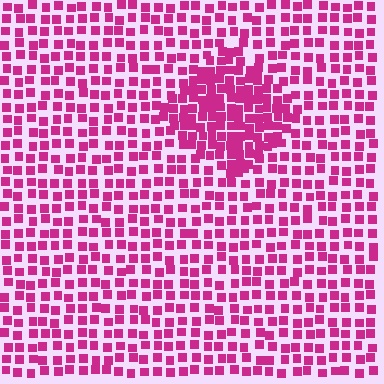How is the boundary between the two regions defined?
The boundary is defined by a change in element density (approximately 1.8x ratio). All elements are the same color, size, and shape.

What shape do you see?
I see a diamond.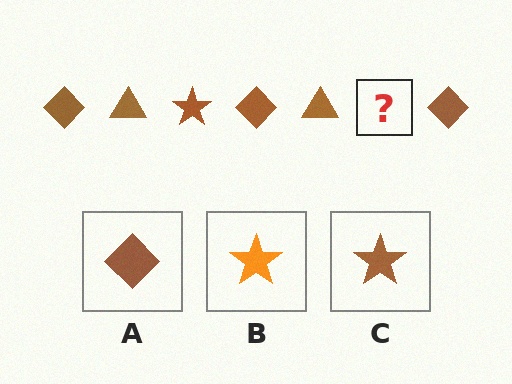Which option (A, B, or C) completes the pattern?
C.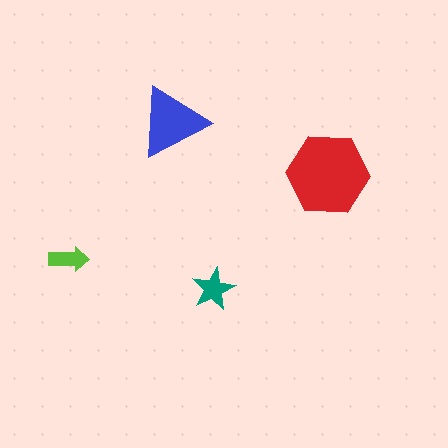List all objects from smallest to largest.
The lime arrow, the teal star, the blue triangle, the red hexagon.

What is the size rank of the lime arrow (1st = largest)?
4th.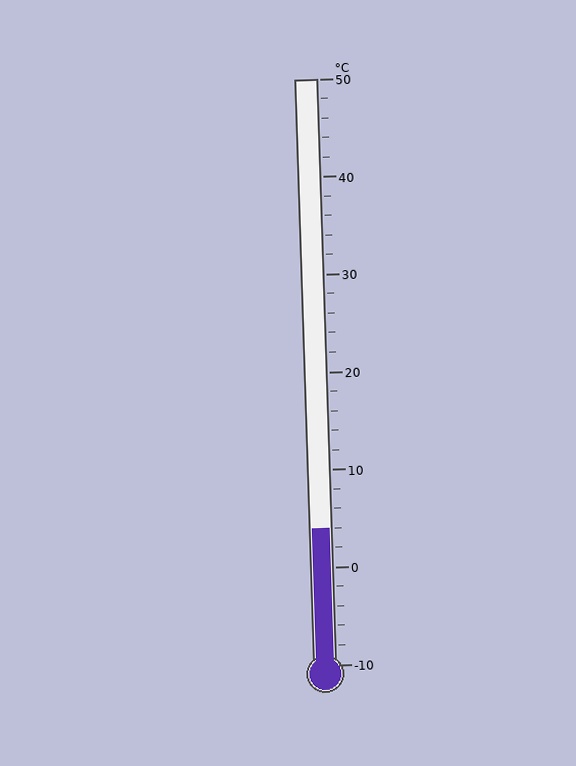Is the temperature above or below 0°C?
The temperature is above 0°C.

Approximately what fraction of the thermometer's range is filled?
The thermometer is filled to approximately 25% of its range.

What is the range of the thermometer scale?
The thermometer scale ranges from -10°C to 50°C.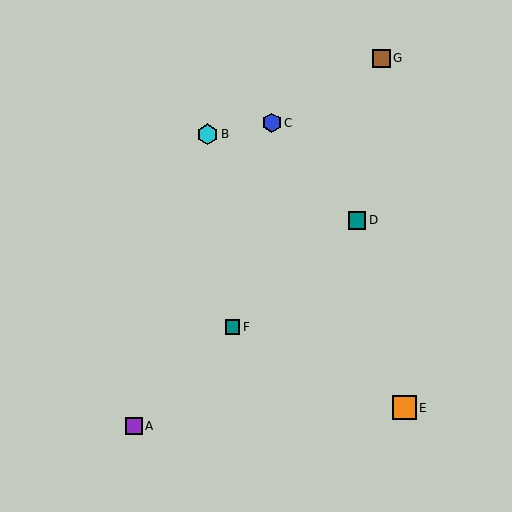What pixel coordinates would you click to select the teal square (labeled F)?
Click at (233, 327) to select the teal square F.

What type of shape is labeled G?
Shape G is a brown square.